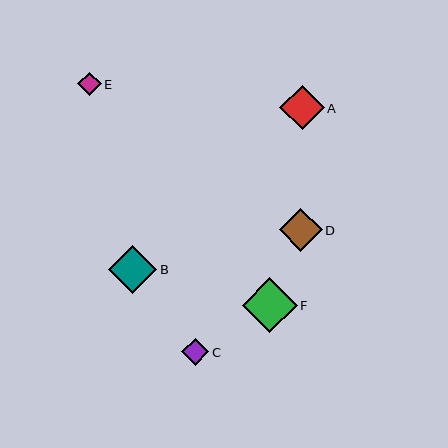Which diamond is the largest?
Diamond F is the largest with a size of approximately 55 pixels.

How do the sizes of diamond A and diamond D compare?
Diamond A and diamond D are approximately the same size.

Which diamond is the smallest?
Diamond E is the smallest with a size of approximately 23 pixels.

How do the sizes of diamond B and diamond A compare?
Diamond B and diamond A are approximately the same size.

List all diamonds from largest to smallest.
From largest to smallest: F, B, A, D, C, E.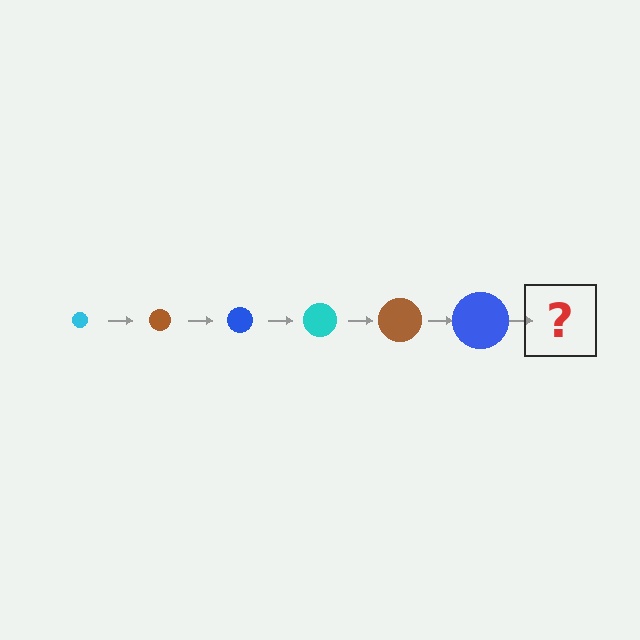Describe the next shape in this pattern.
It should be a cyan circle, larger than the previous one.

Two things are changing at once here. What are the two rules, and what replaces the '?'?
The two rules are that the circle grows larger each step and the color cycles through cyan, brown, and blue. The '?' should be a cyan circle, larger than the previous one.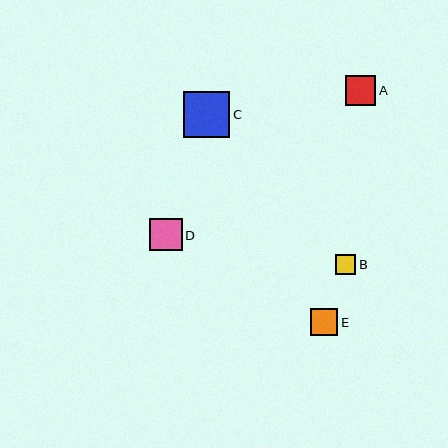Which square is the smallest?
Square B is the smallest with a size of approximately 20 pixels.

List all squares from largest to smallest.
From largest to smallest: C, D, A, E, B.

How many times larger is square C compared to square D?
Square C is approximately 1.4 times the size of square D.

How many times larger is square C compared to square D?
Square C is approximately 1.4 times the size of square D.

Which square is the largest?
Square C is the largest with a size of approximately 46 pixels.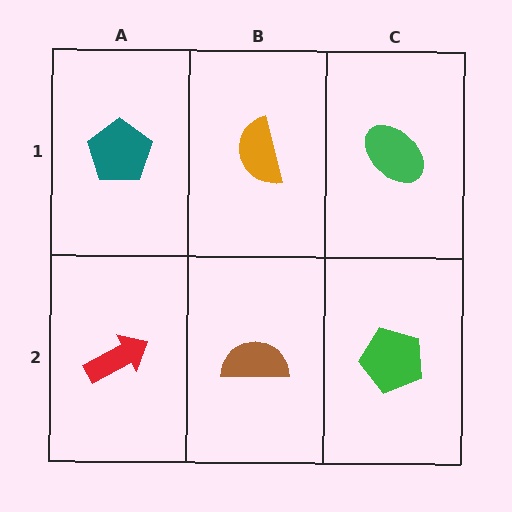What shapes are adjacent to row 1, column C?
A green pentagon (row 2, column C), an orange semicircle (row 1, column B).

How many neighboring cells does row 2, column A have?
2.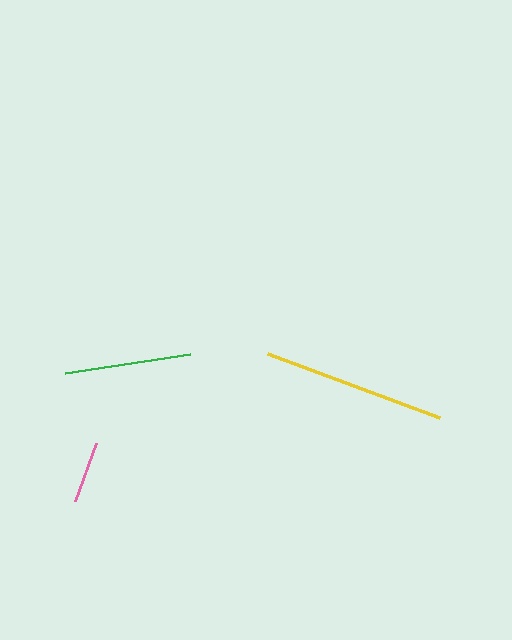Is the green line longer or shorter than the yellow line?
The yellow line is longer than the green line.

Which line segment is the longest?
The yellow line is the longest at approximately 183 pixels.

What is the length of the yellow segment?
The yellow segment is approximately 183 pixels long.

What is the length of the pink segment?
The pink segment is approximately 61 pixels long.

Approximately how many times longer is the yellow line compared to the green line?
The yellow line is approximately 1.4 times the length of the green line.